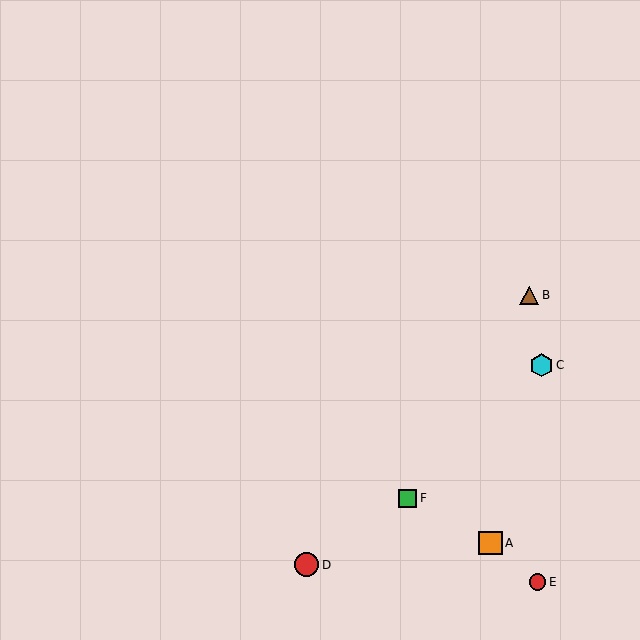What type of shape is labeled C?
Shape C is a cyan hexagon.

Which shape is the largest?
The red circle (labeled D) is the largest.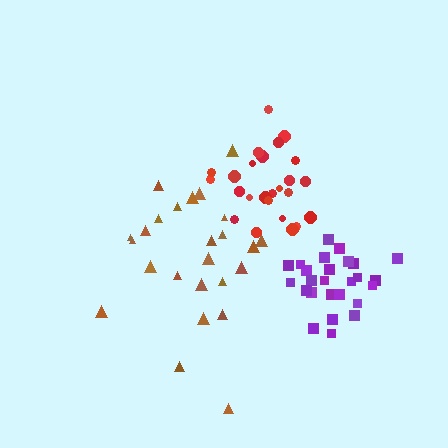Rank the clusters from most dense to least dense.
purple, red, brown.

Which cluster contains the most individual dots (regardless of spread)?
Purple (26).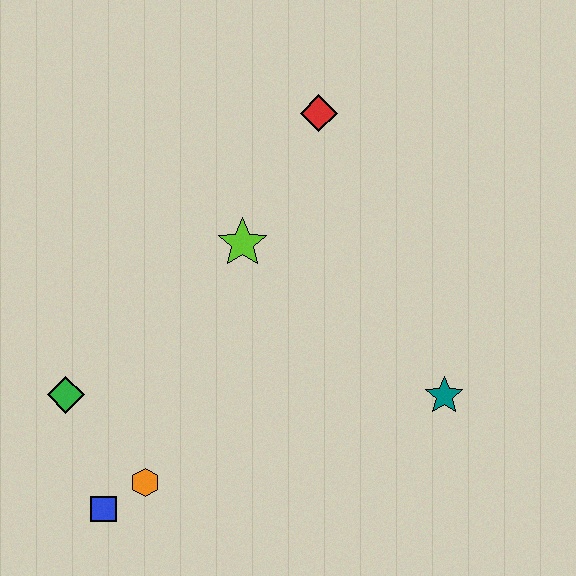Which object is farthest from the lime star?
The blue square is farthest from the lime star.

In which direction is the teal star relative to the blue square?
The teal star is to the right of the blue square.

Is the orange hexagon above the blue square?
Yes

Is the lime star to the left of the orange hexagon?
No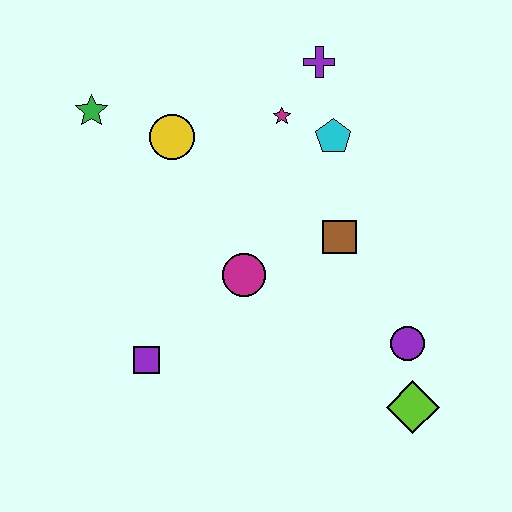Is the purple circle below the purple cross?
Yes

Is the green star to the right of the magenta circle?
No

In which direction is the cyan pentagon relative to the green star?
The cyan pentagon is to the right of the green star.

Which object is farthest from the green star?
The lime diamond is farthest from the green star.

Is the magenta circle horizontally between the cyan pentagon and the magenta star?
No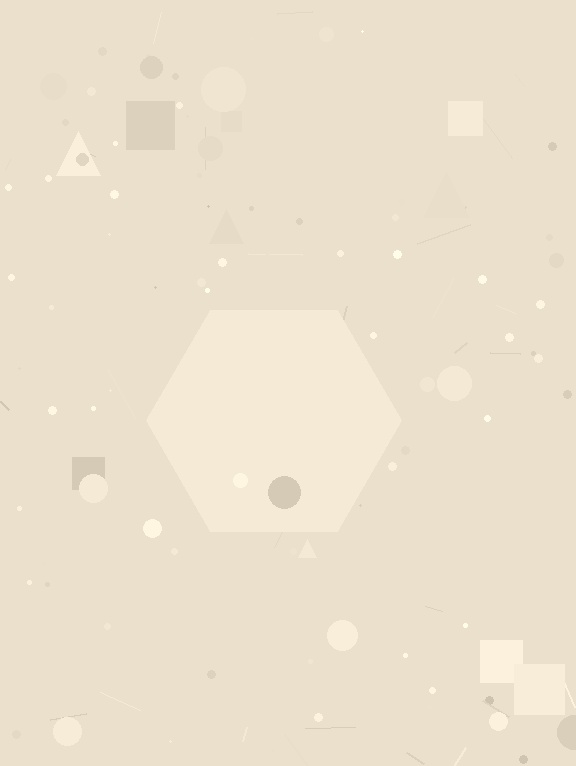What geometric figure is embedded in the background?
A hexagon is embedded in the background.